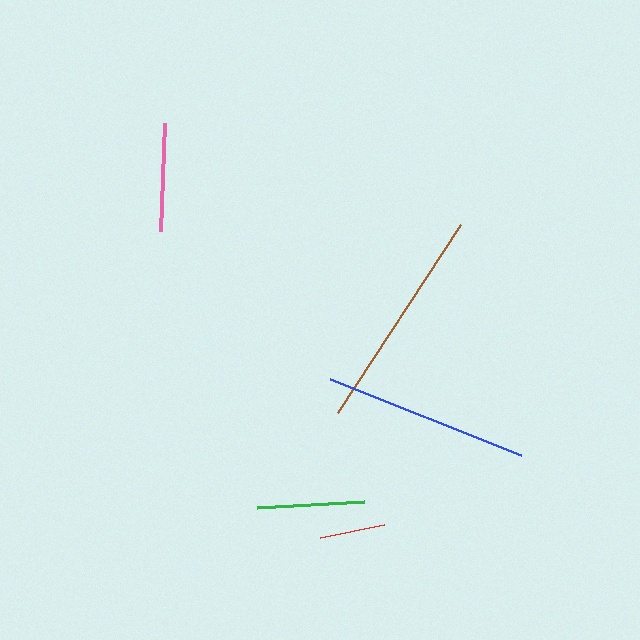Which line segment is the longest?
The brown line is the longest at approximately 225 pixels.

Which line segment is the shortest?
The red line is the shortest at approximately 65 pixels.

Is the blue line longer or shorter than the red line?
The blue line is longer than the red line.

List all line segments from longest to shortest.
From longest to shortest: brown, blue, pink, green, red.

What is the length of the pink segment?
The pink segment is approximately 108 pixels long.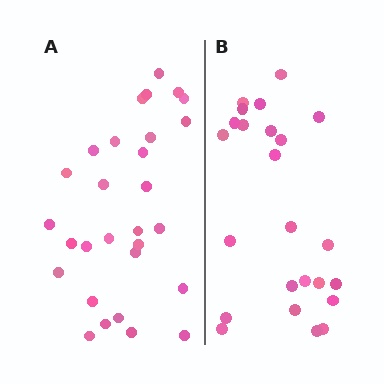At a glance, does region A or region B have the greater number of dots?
Region A (the left region) has more dots.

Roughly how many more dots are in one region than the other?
Region A has about 5 more dots than region B.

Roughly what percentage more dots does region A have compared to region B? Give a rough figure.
About 20% more.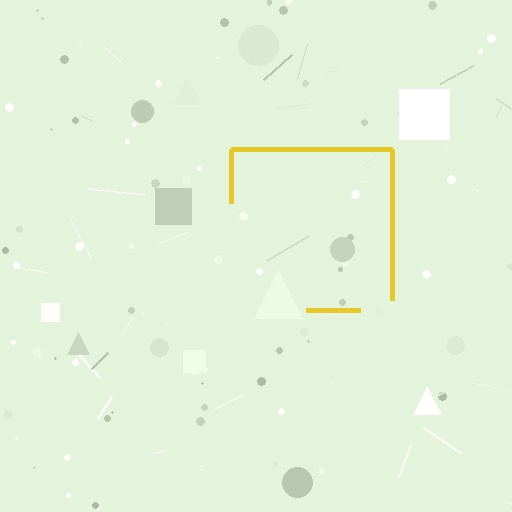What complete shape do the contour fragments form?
The contour fragments form a square.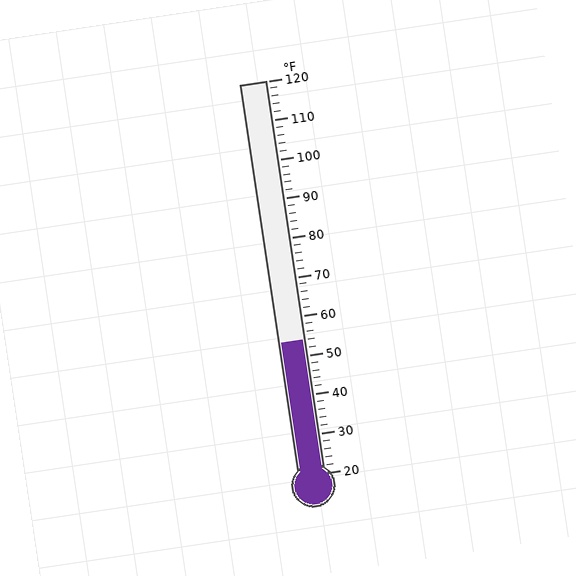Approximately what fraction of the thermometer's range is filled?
The thermometer is filled to approximately 35% of its range.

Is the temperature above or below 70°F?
The temperature is below 70°F.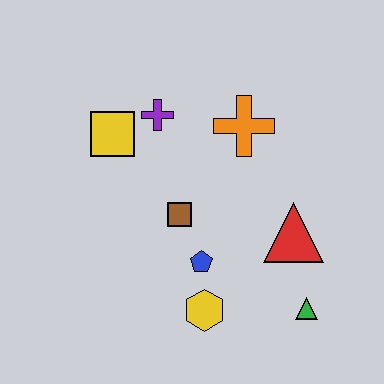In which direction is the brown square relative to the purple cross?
The brown square is below the purple cross.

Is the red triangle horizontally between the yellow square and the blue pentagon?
No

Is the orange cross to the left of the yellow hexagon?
No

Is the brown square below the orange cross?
Yes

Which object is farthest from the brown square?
The green triangle is farthest from the brown square.